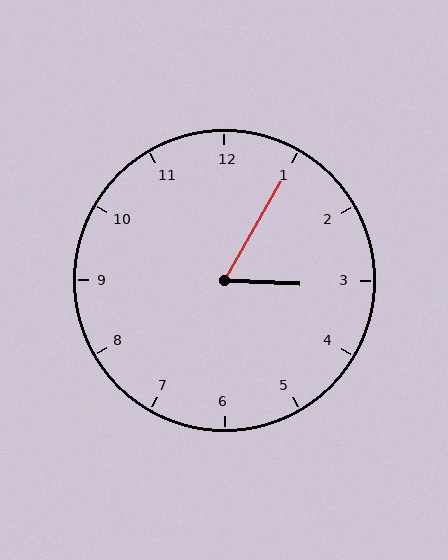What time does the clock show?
3:05.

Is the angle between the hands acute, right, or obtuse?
It is acute.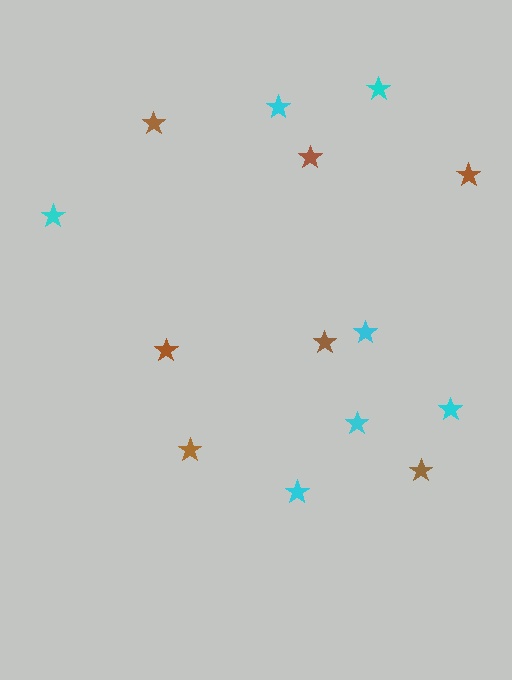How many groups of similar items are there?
There are 2 groups: one group of cyan stars (7) and one group of brown stars (7).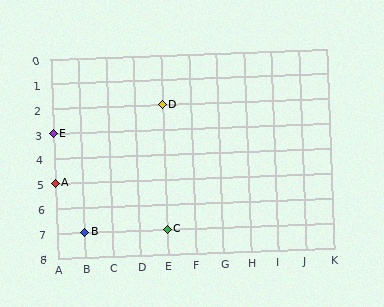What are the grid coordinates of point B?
Point B is at grid coordinates (B, 7).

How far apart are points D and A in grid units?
Points D and A are 4 columns and 3 rows apart (about 5.0 grid units diagonally).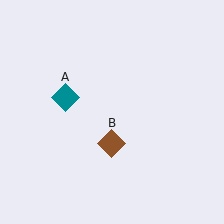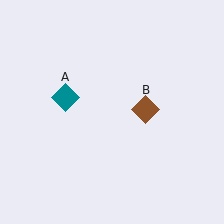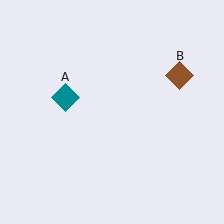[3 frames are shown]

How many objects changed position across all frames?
1 object changed position: brown diamond (object B).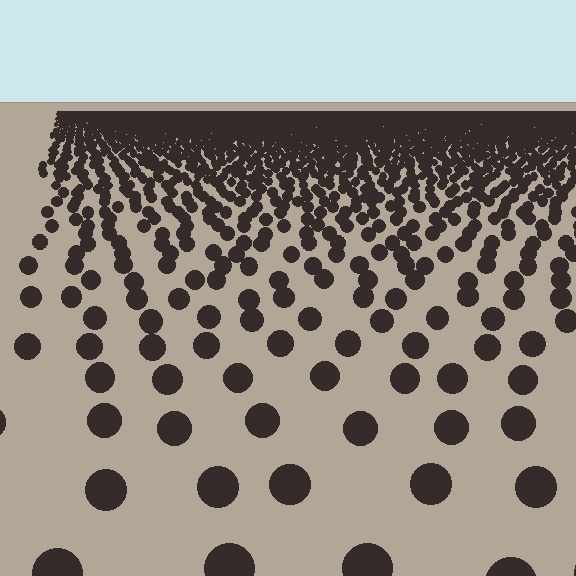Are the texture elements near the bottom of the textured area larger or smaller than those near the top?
Larger. Near the bottom, elements are closer to the viewer and appear at a bigger on-screen size.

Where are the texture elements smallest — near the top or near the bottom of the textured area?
Near the top.